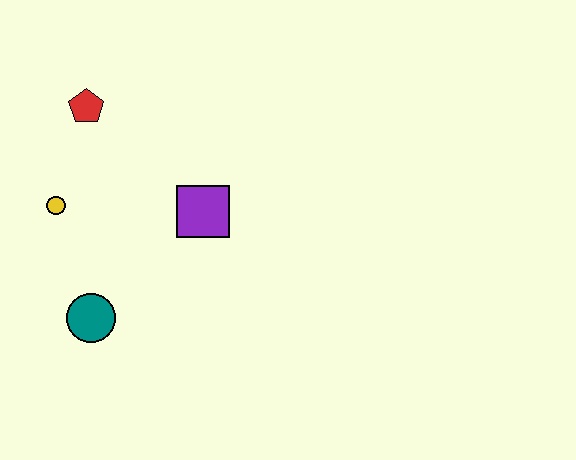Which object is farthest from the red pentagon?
The teal circle is farthest from the red pentagon.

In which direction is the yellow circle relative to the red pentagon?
The yellow circle is below the red pentagon.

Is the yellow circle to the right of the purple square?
No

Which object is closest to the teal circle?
The yellow circle is closest to the teal circle.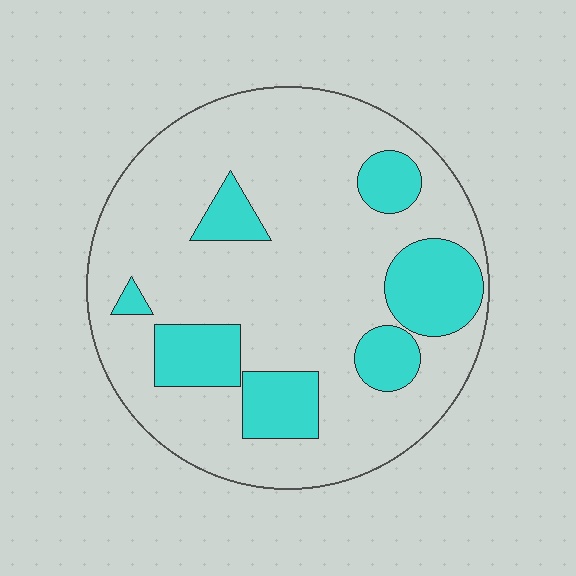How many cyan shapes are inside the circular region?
7.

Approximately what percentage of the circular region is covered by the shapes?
Approximately 25%.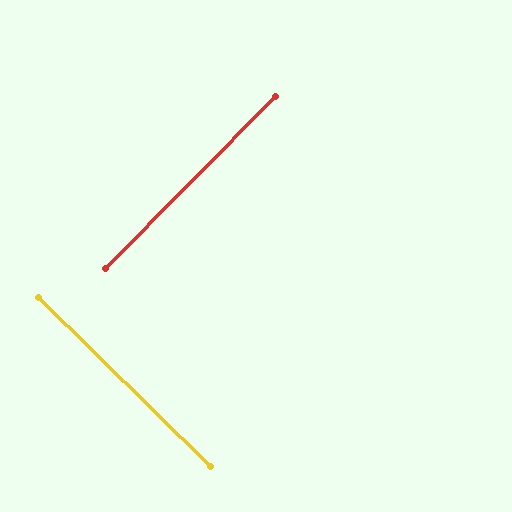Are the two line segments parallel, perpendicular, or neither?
Perpendicular — they meet at approximately 90°.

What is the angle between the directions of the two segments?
Approximately 90 degrees.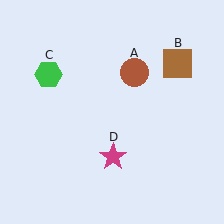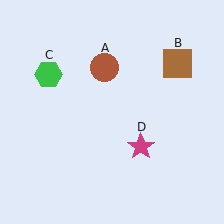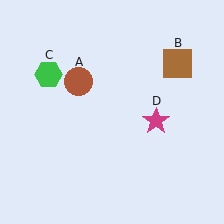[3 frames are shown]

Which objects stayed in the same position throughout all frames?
Brown square (object B) and green hexagon (object C) remained stationary.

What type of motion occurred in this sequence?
The brown circle (object A), magenta star (object D) rotated counterclockwise around the center of the scene.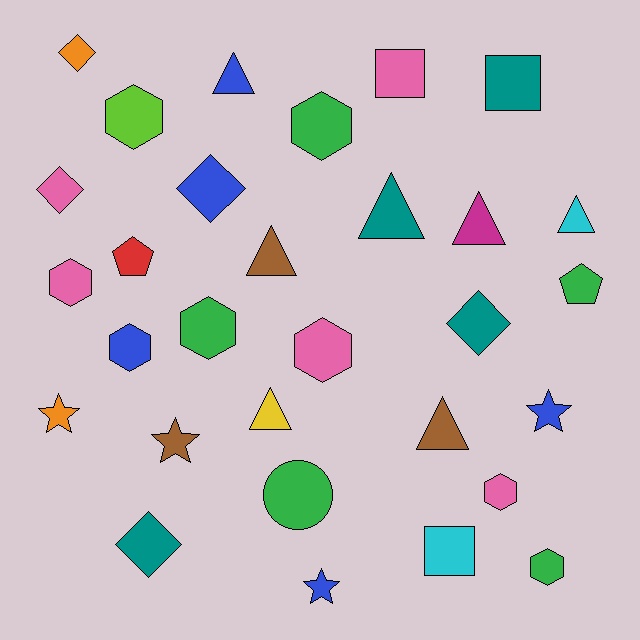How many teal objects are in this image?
There are 4 teal objects.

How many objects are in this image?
There are 30 objects.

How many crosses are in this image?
There are no crosses.